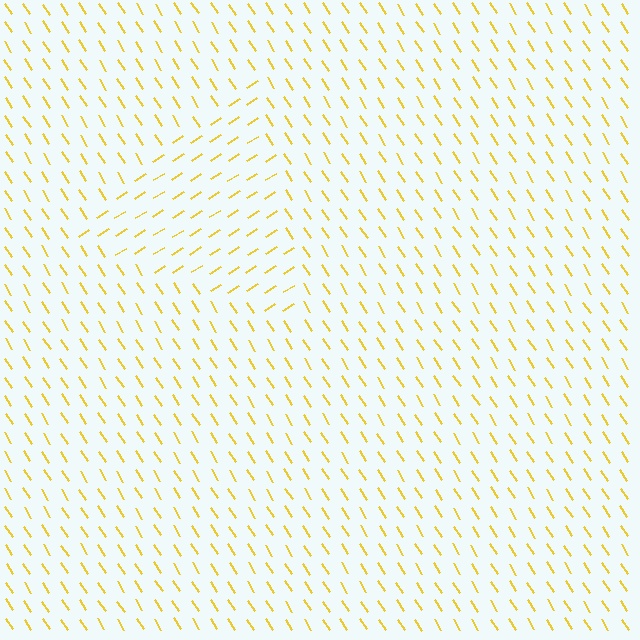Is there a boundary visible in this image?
Yes, there is a texture boundary formed by a change in line orientation.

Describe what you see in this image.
The image is filled with small yellow line segments. A triangle region in the image has lines oriented differently from the surrounding lines, creating a visible texture boundary.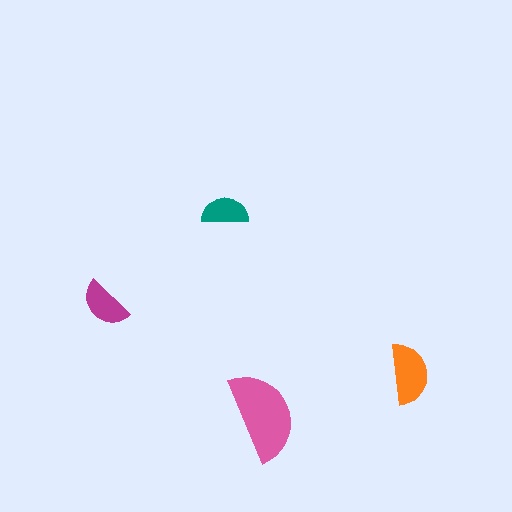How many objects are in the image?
There are 4 objects in the image.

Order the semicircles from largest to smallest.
the pink one, the orange one, the magenta one, the teal one.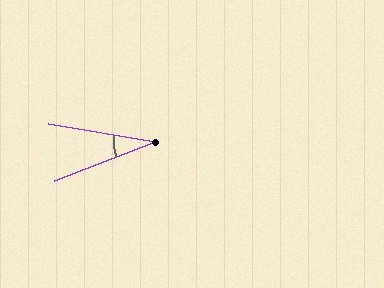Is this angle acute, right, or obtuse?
It is acute.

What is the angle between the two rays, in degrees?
Approximately 31 degrees.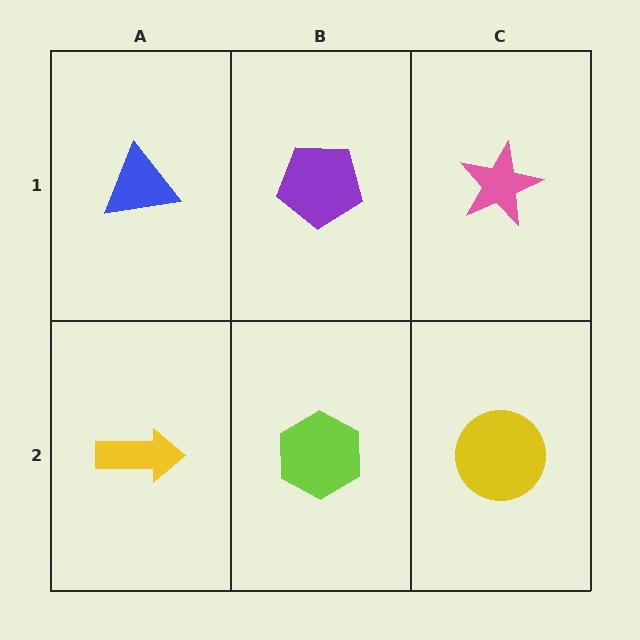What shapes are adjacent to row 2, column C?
A pink star (row 1, column C), a lime hexagon (row 2, column B).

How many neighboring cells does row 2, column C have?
2.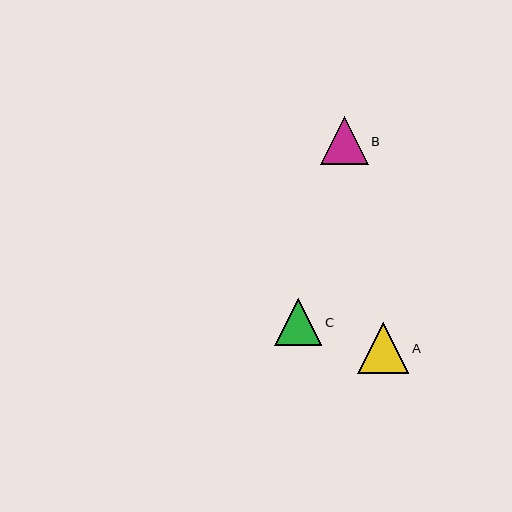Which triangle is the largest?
Triangle A is the largest with a size of approximately 51 pixels.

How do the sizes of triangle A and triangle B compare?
Triangle A and triangle B are approximately the same size.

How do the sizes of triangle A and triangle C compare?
Triangle A and triangle C are approximately the same size.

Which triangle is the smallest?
Triangle C is the smallest with a size of approximately 47 pixels.